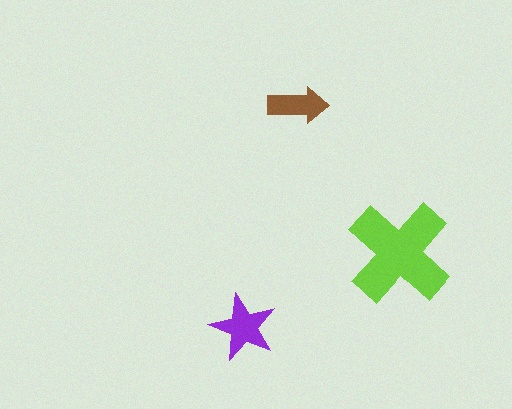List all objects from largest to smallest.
The lime cross, the purple star, the brown arrow.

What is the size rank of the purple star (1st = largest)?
2nd.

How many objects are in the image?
There are 3 objects in the image.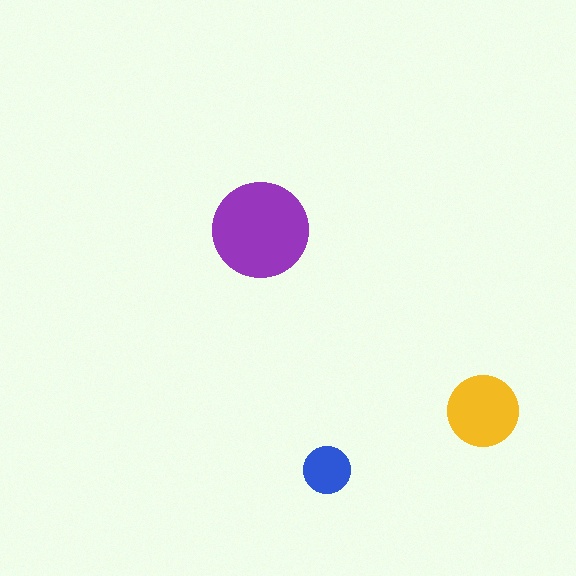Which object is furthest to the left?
The purple circle is leftmost.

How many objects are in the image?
There are 3 objects in the image.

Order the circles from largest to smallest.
the purple one, the yellow one, the blue one.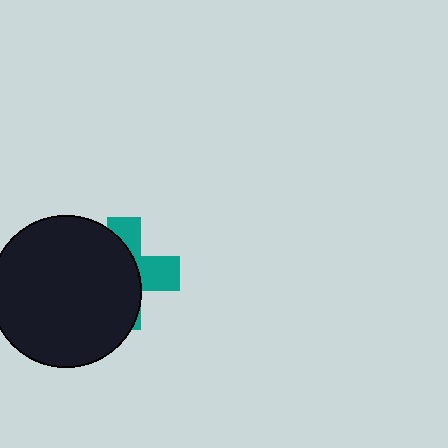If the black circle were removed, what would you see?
You would see the complete teal cross.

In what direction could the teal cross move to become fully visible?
The teal cross could move right. That would shift it out from behind the black circle entirely.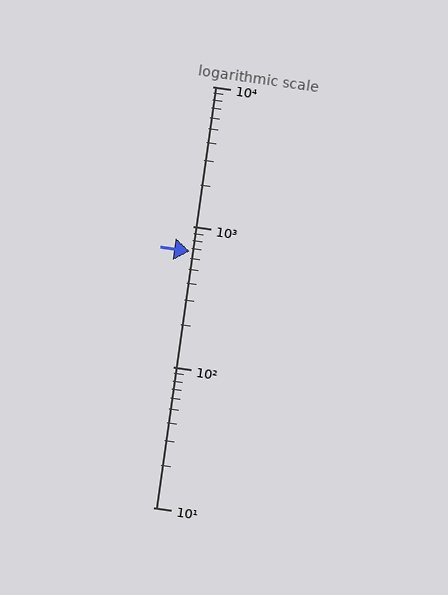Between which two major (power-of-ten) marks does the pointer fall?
The pointer is between 100 and 1000.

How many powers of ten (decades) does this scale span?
The scale spans 3 decades, from 10 to 10000.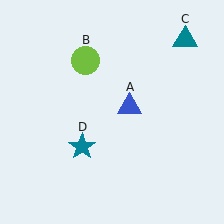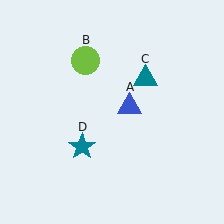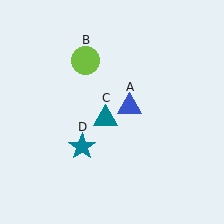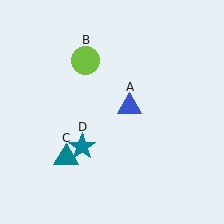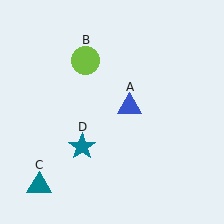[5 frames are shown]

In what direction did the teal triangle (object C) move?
The teal triangle (object C) moved down and to the left.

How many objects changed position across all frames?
1 object changed position: teal triangle (object C).